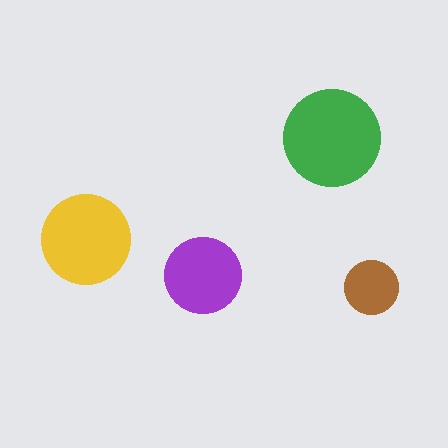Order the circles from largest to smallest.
the green one, the yellow one, the purple one, the brown one.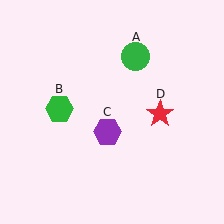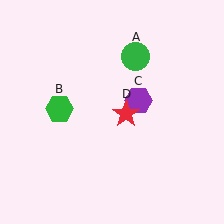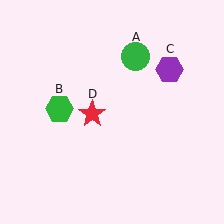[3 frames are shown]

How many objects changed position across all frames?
2 objects changed position: purple hexagon (object C), red star (object D).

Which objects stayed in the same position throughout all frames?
Green circle (object A) and green hexagon (object B) remained stationary.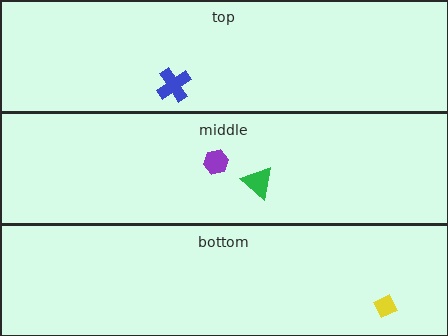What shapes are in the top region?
The blue cross.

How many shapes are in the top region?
1.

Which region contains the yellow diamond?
The bottom region.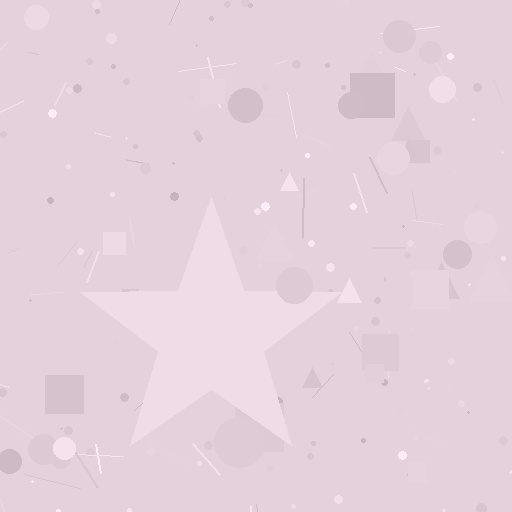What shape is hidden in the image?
A star is hidden in the image.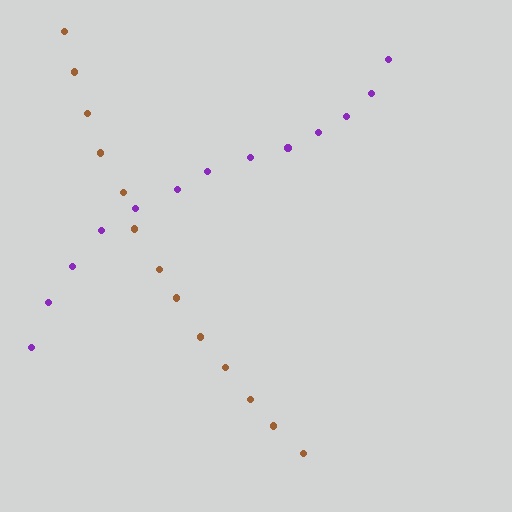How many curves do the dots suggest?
There are 2 distinct paths.